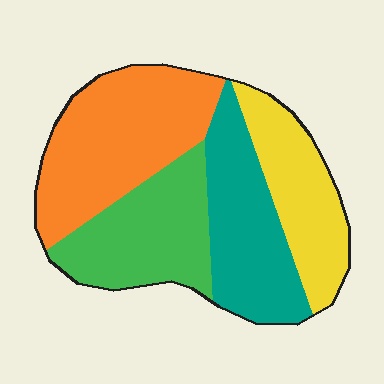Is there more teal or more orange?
Orange.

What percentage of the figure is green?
Green takes up less than a quarter of the figure.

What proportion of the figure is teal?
Teal takes up about one quarter (1/4) of the figure.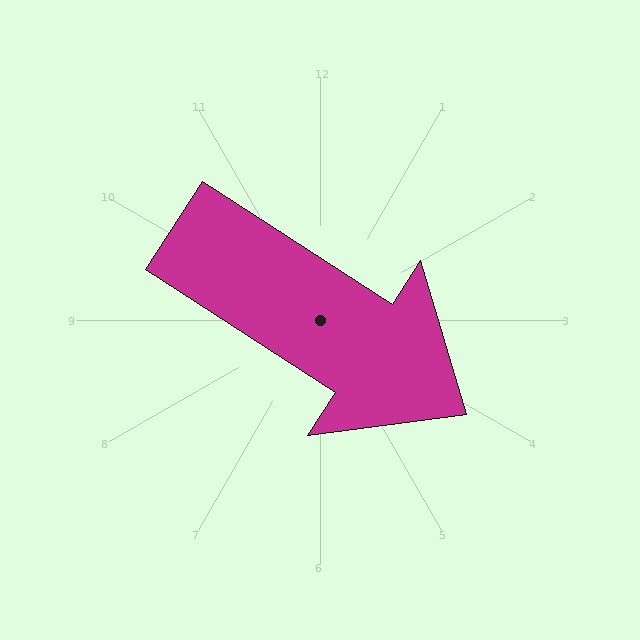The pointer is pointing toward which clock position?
Roughly 4 o'clock.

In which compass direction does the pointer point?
Southeast.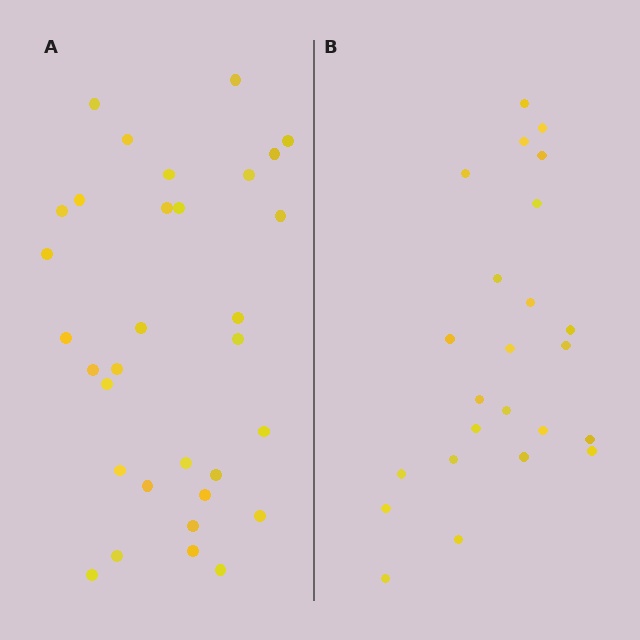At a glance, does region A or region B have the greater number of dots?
Region A (the left region) has more dots.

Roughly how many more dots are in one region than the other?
Region A has roughly 8 or so more dots than region B.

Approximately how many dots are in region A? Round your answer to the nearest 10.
About 30 dots. (The exact count is 32, which rounds to 30.)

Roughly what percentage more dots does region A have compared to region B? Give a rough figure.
About 35% more.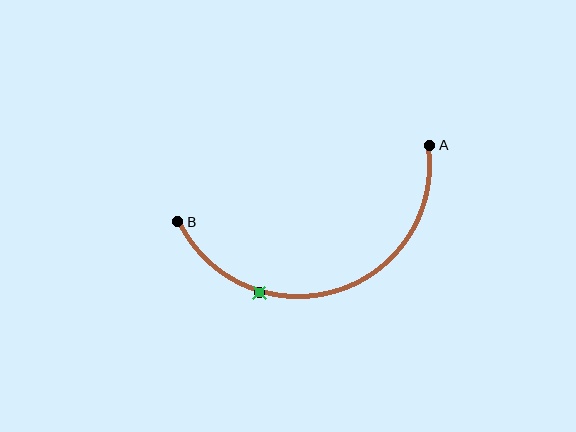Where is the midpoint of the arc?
The arc midpoint is the point on the curve farthest from the straight line joining A and B. It sits below that line.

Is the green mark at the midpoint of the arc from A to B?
No. The green mark lies on the arc but is closer to endpoint B. The arc midpoint would be at the point on the curve equidistant along the arc from both A and B.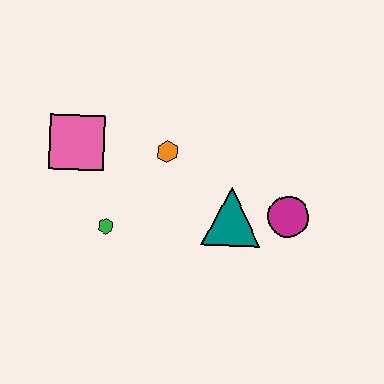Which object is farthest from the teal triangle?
The pink square is farthest from the teal triangle.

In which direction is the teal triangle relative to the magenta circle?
The teal triangle is to the left of the magenta circle.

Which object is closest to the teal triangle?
The magenta circle is closest to the teal triangle.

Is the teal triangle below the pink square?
Yes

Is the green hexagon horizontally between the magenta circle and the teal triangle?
No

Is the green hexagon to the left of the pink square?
No